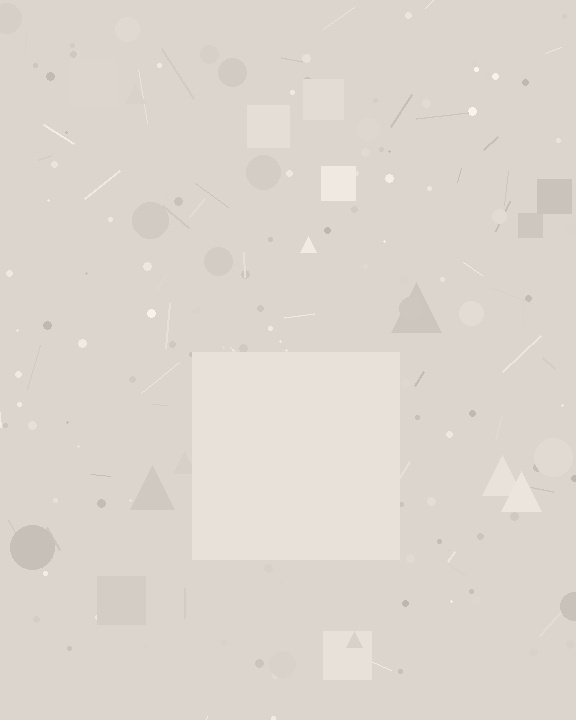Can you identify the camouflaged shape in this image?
The camouflaged shape is a square.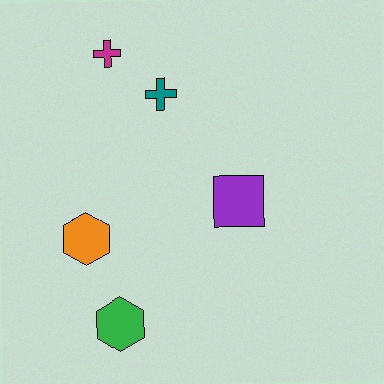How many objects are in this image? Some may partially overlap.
There are 5 objects.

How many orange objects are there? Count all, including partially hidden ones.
There is 1 orange object.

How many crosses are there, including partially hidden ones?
There are 2 crosses.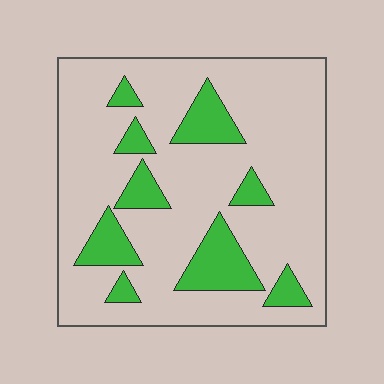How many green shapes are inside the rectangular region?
9.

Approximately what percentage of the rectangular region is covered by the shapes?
Approximately 20%.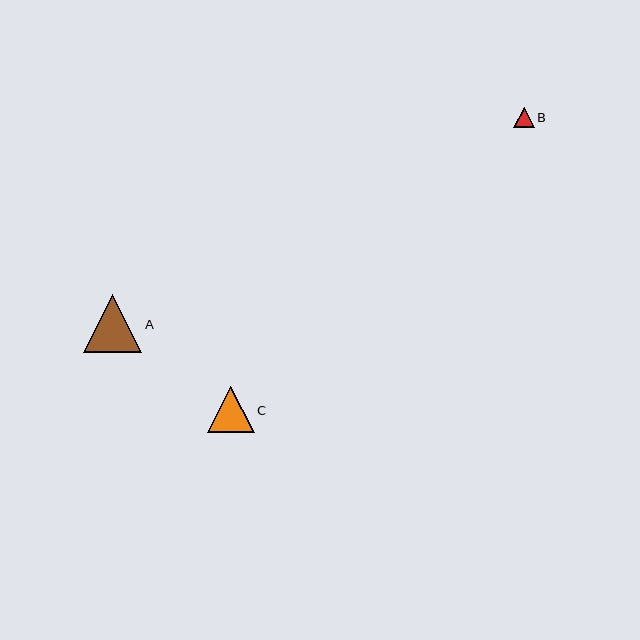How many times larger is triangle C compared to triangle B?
Triangle C is approximately 2.2 times the size of triangle B.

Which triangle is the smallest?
Triangle B is the smallest with a size of approximately 21 pixels.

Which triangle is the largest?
Triangle A is the largest with a size of approximately 58 pixels.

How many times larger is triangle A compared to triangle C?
Triangle A is approximately 1.3 times the size of triangle C.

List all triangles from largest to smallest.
From largest to smallest: A, C, B.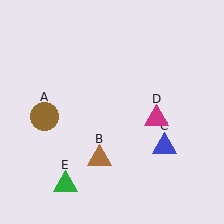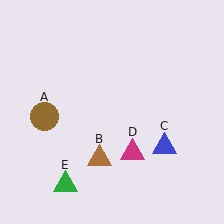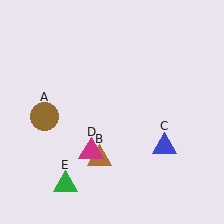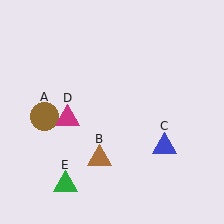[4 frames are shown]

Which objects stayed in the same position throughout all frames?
Brown circle (object A) and brown triangle (object B) and blue triangle (object C) and green triangle (object E) remained stationary.